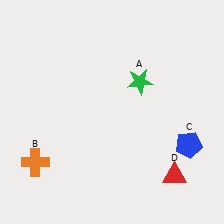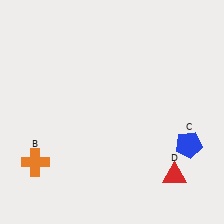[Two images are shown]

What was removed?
The green star (A) was removed in Image 2.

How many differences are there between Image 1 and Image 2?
There is 1 difference between the two images.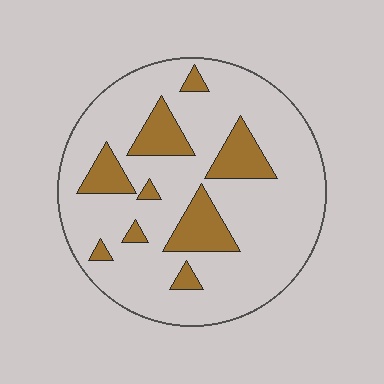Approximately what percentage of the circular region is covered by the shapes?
Approximately 20%.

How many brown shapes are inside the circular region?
9.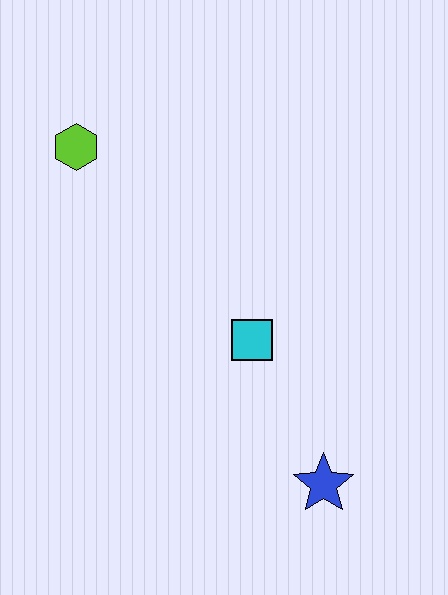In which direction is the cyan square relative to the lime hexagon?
The cyan square is below the lime hexagon.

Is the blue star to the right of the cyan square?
Yes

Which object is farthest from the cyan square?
The lime hexagon is farthest from the cyan square.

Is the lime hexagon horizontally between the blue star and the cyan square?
No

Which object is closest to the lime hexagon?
The cyan square is closest to the lime hexagon.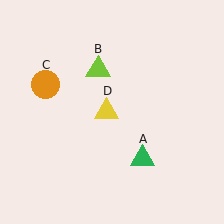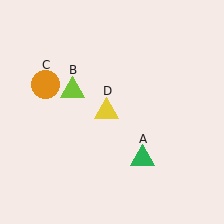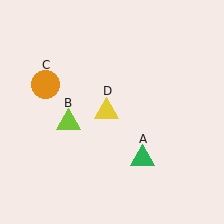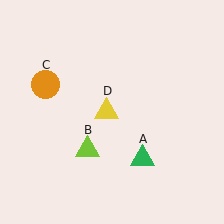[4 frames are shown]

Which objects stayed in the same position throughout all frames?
Green triangle (object A) and orange circle (object C) and yellow triangle (object D) remained stationary.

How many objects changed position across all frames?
1 object changed position: lime triangle (object B).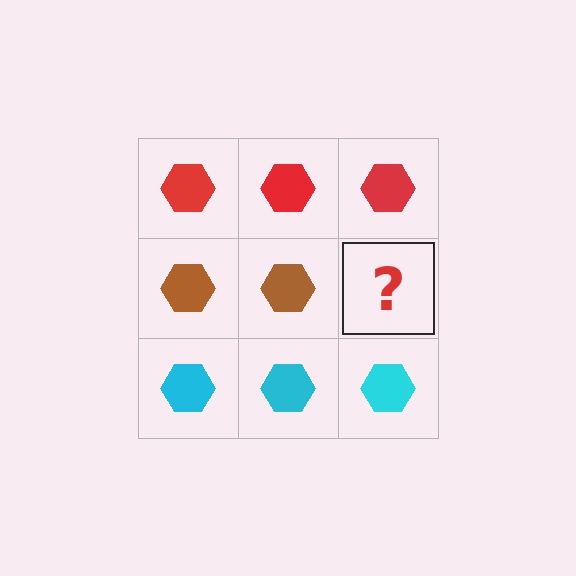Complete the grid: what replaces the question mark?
The question mark should be replaced with a brown hexagon.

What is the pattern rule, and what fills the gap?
The rule is that each row has a consistent color. The gap should be filled with a brown hexagon.